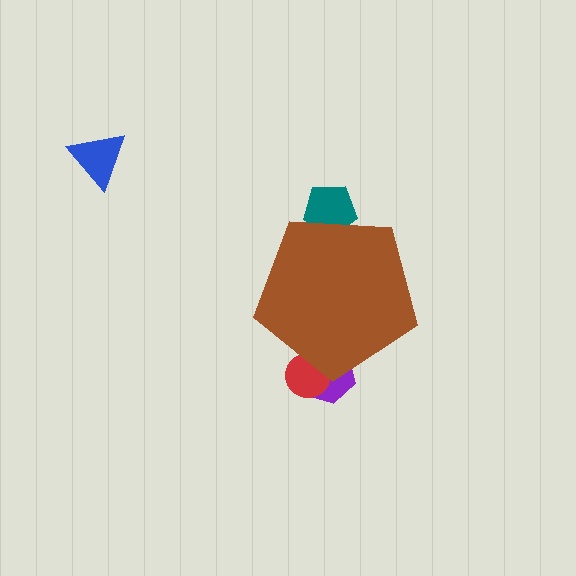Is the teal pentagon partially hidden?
Yes, the teal pentagon is partially hidden behind the brown pentagon.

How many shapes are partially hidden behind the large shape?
3 shapes are partially hidden.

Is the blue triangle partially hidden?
No, the blue triangle is fully visible.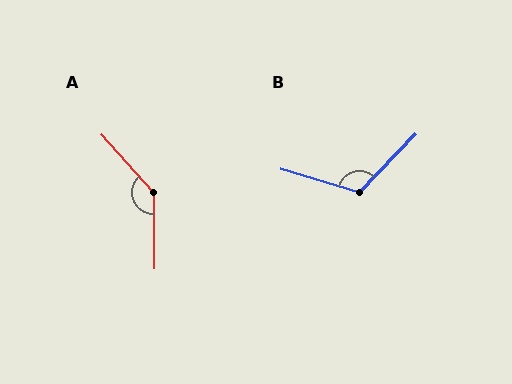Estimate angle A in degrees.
Approximately 139 degrees.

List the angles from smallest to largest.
B (117°), A (139°).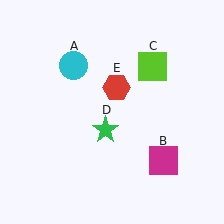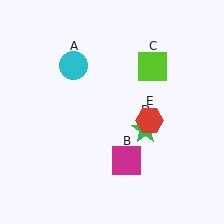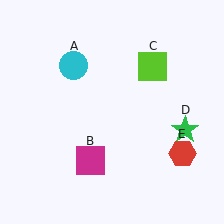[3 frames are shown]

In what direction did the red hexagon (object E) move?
The red hexagon (object E) moved down and to the right.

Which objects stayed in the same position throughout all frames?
Cyan circle (object A) and lime square (object C) remained stationary.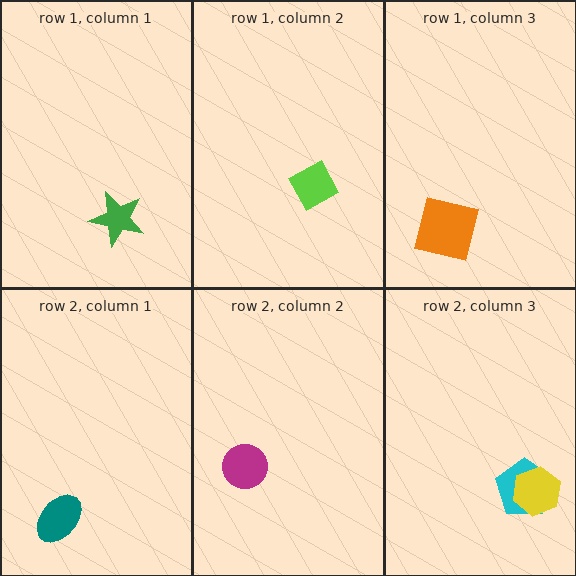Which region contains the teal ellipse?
The row 2, column 1 region.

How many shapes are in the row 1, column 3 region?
1.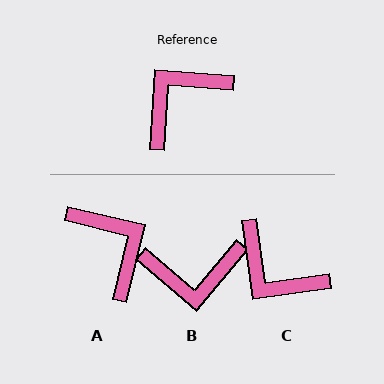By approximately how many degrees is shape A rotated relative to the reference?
Approximately 99 degrees clockwise.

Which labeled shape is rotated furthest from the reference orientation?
B, about 144 degrees away.